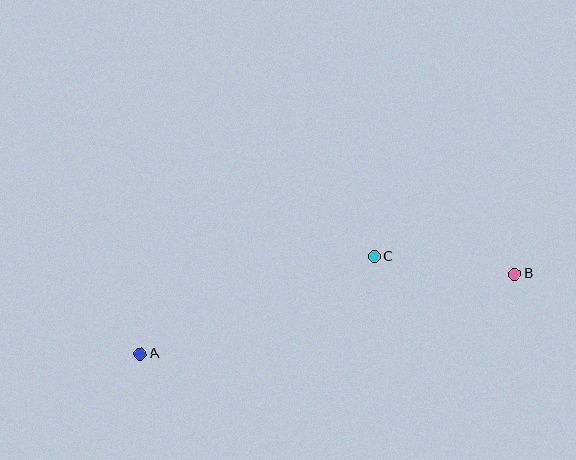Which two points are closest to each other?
Points B and C are closest to each other.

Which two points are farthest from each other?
Points A and B are farthest from each other.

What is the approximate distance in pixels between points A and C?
The distance between A and C is approximately 253 pixels.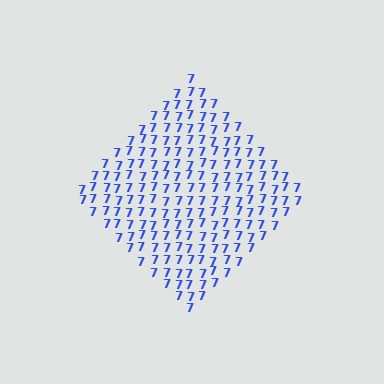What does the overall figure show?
The overall figure shows a diamond.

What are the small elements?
The small elements are digit 7's.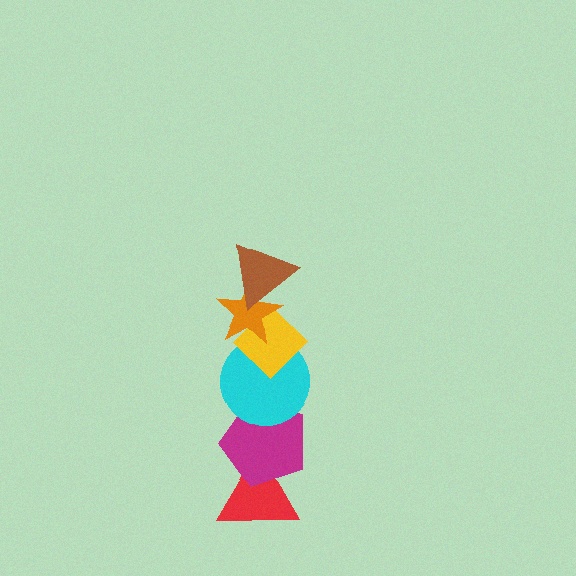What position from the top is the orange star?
The orange star is 2nd from the top.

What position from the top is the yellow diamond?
The yellow diamond is 3rd from the top.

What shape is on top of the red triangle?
The magenta pentagon is on top of the red triangle.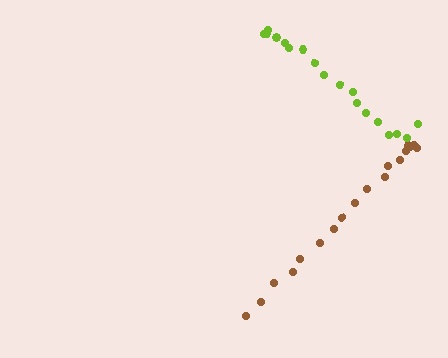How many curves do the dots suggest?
There are 2 distinct paths.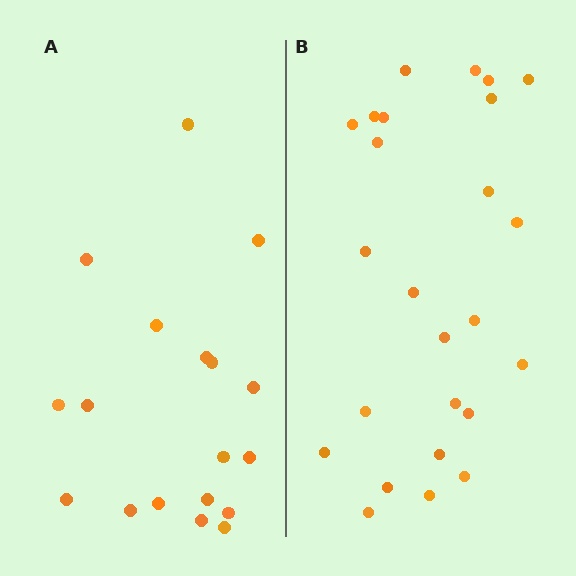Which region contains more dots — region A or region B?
Region B (the right region) has more dots.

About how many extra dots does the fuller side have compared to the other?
Region B has roughly 8 or so more dots than region A.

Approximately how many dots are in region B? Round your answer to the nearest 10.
About 20 dots. (The exact count is 25, which rounds to 20.)